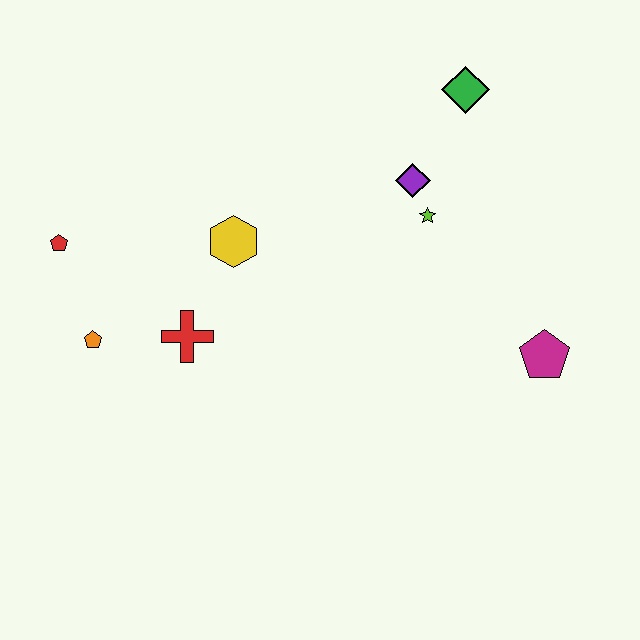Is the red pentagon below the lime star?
Yes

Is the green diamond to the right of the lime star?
Yes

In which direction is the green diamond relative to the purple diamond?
The green diamond is above the purple diamond.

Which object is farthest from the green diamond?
The orange pentagon is farthest from the green diamond.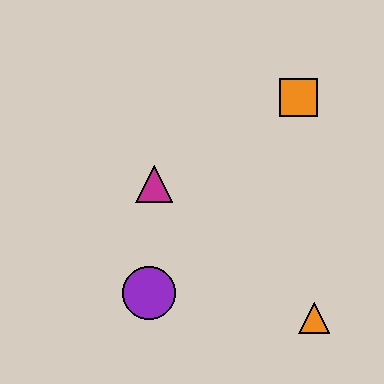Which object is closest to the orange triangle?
The purple circle is closest to the orange triangle.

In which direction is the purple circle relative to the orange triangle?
The purple circle is to the left of the orange triangle.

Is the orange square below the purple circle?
No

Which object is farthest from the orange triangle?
The orange square is farthest from the orange triangle.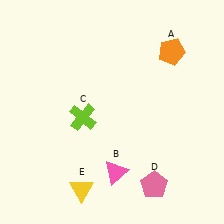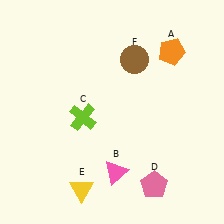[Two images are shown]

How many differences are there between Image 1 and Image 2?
There is 1 difference between the two images.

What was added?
A brown circle (F) was added in Image 2.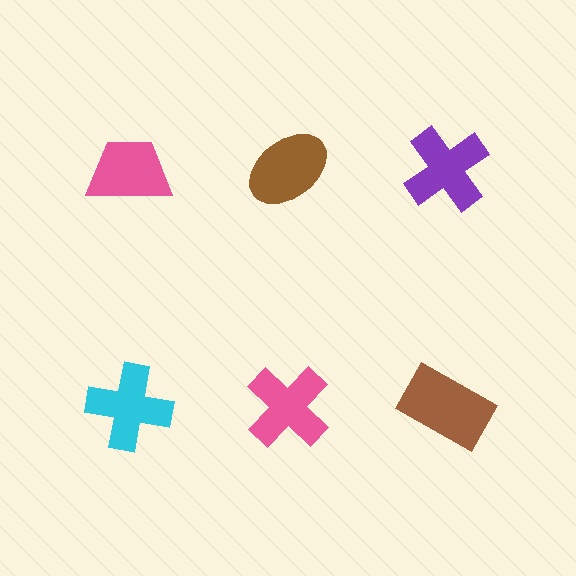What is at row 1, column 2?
A brown ellipse.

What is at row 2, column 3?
A brown rectangle.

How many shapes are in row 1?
3 shapes.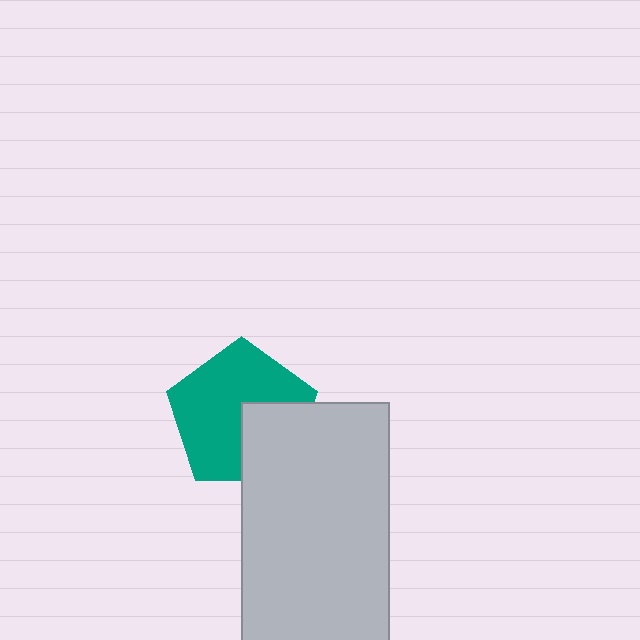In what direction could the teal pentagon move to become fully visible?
The teal pentagon could move toward the upper-left. That would shift it out from behind the light gray rectangle entirely.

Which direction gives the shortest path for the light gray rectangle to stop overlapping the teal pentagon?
Moving toward the lower-right gives the shortest separation.